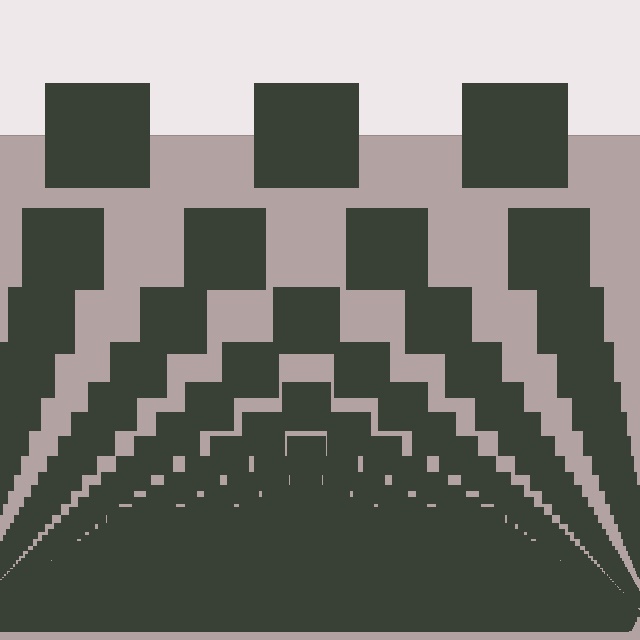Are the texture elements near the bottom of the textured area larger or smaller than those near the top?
Smaller. The gradient is inverted — elements near the bottom are smaller and denser.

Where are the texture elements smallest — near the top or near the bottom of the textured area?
Near the bottom.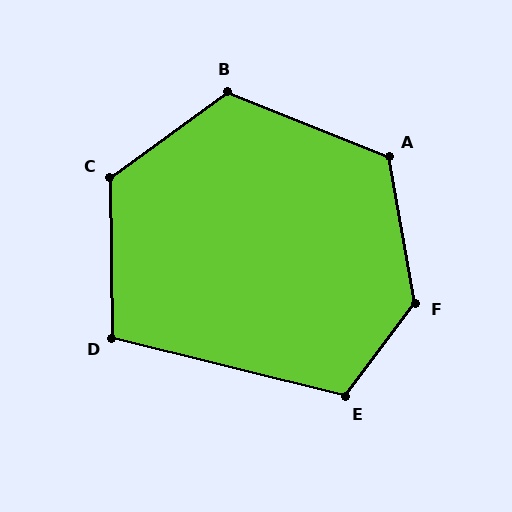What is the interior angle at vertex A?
Approximately 122 degrees (obtuse).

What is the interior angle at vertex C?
Approximately 125 degrees (obtuse).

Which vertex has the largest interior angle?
F, at approximately 133 degrees.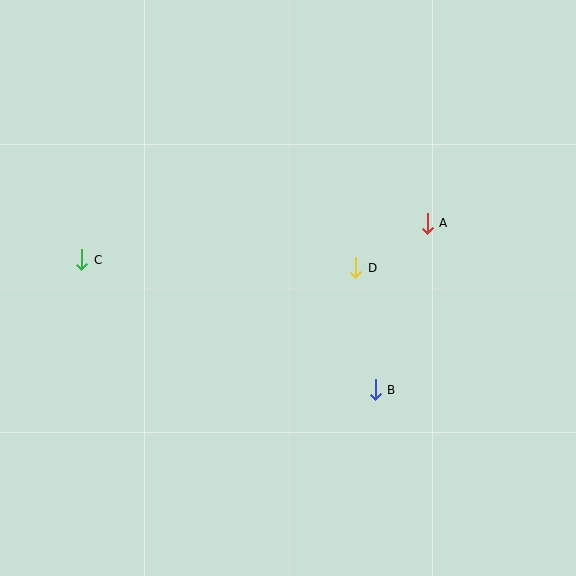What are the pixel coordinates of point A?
Point A is at (427, 223).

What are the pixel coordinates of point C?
Point C is at (82, 260).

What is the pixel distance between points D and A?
The distance between D and A is 84 pixels.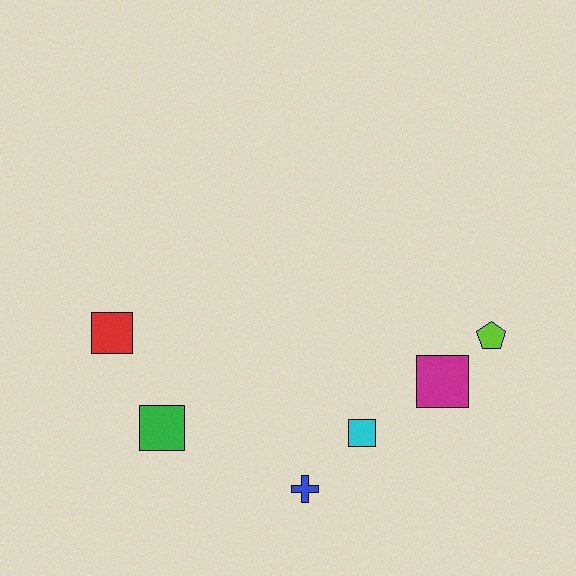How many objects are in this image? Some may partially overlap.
There are 6 objects.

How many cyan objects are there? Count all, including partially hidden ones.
There is 1 cyan object.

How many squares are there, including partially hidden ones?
There are 4 squares.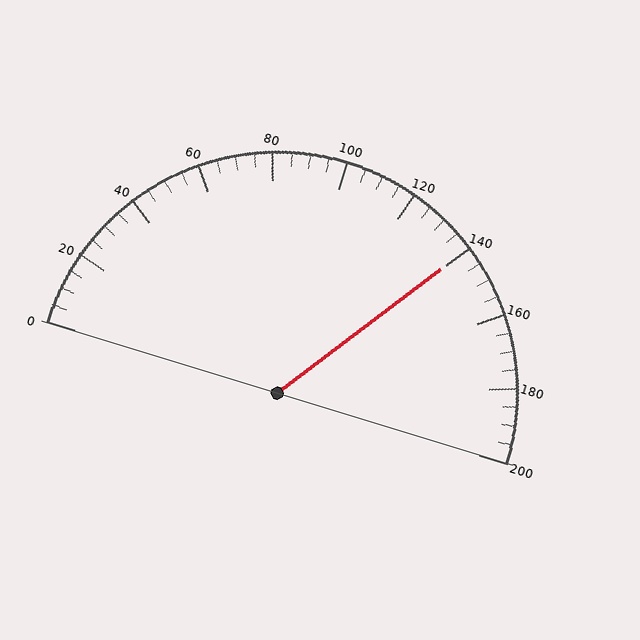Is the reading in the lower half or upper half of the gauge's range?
The reading is in the upper half of the range (0 to 200).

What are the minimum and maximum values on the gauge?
The gauge ranges from 0 to 200.